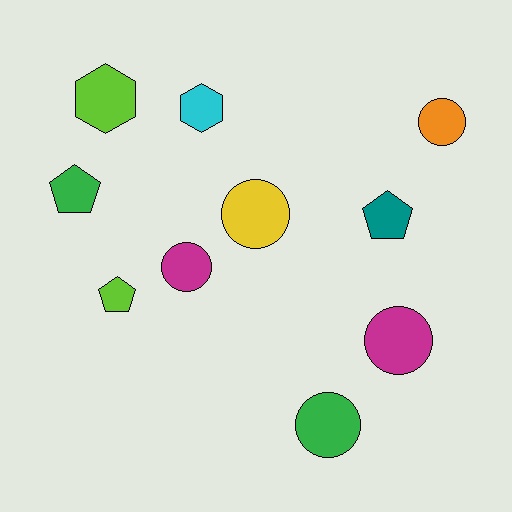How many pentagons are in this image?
There are 3 pentagons.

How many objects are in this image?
There are 10 objects.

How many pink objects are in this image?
There are no pink objects.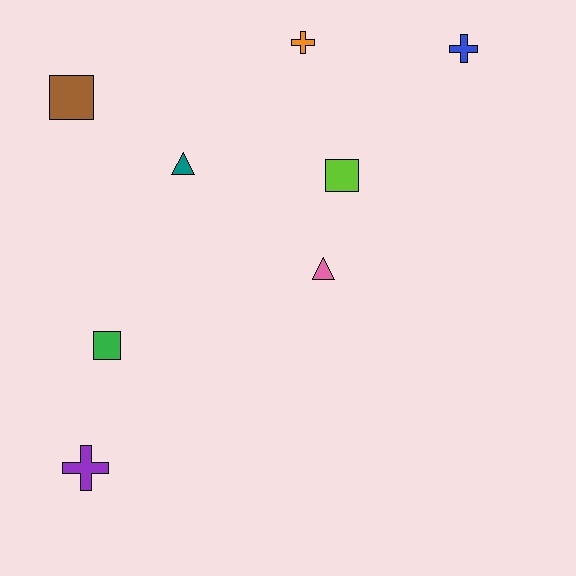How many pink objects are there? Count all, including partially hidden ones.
There is 1 pink object.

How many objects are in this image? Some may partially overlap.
There are 8 objects.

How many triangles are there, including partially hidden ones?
There are 2 triangles.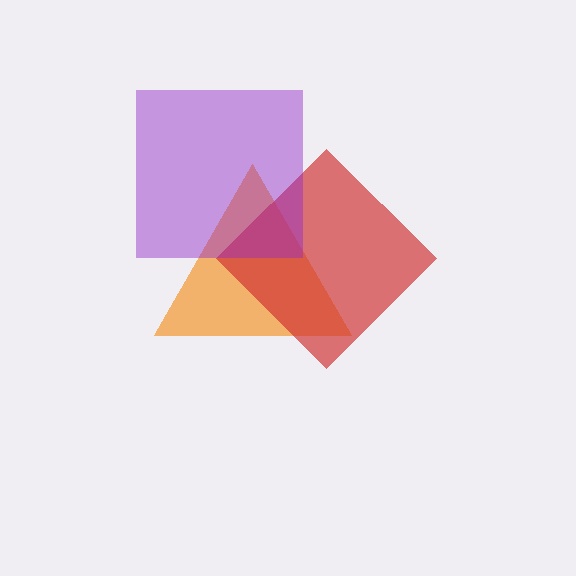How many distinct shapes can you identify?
There are 3 distinct shapes: an orange triangle, a red diamond, a purple square.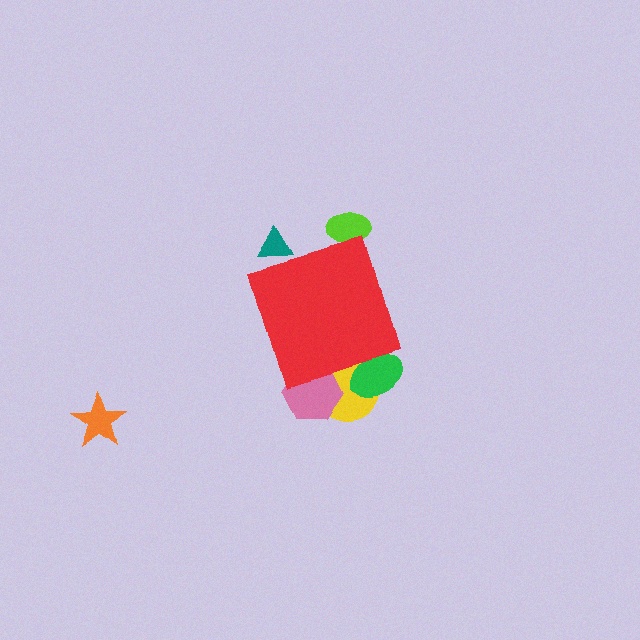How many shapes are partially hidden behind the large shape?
5 shapes are partially hidden.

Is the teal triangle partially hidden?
Yes, the teal triangle is partially hidden behind the red diamond.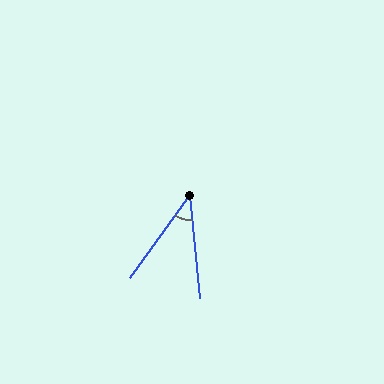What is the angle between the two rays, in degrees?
Approximately 41 degrees.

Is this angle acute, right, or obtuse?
It is acute.